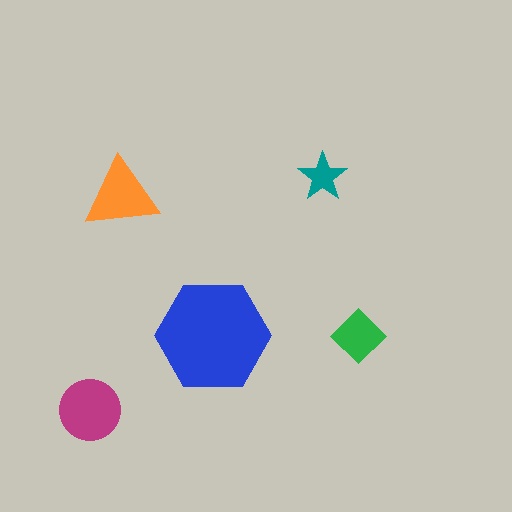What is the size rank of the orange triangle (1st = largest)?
3rd.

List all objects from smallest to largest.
The teal star, the green diamond, the orange triangle, the magenta circle, the blue hexagon.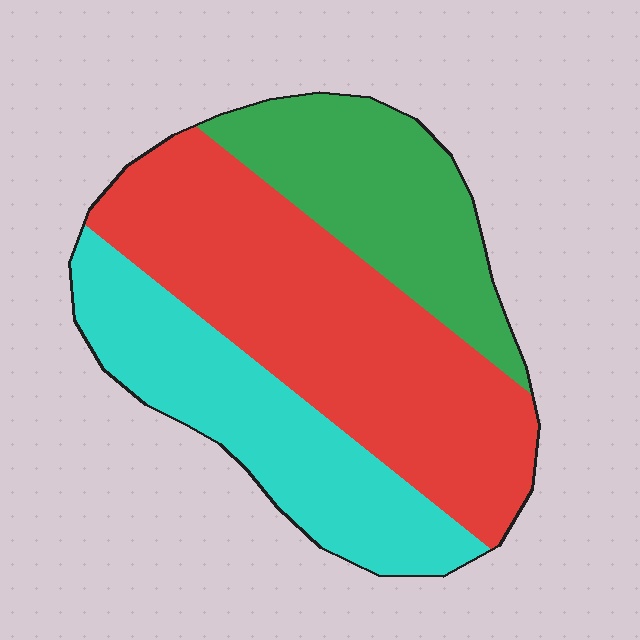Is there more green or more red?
Red.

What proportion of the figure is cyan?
Cyan takes up about one quarter (1/4) of the figure.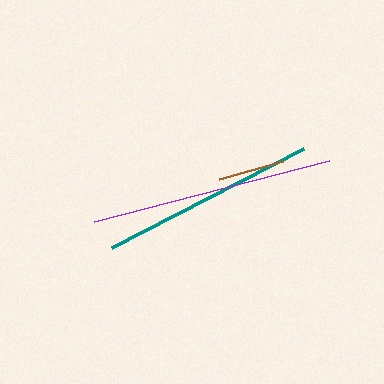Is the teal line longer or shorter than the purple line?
The purple line is longer than the teal line.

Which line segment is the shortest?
The brown line is the shortest at approximately 67 pixels.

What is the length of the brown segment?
The brown segment is approximately 67 pixels long.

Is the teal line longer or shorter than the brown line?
The teal line is longer than the brown line.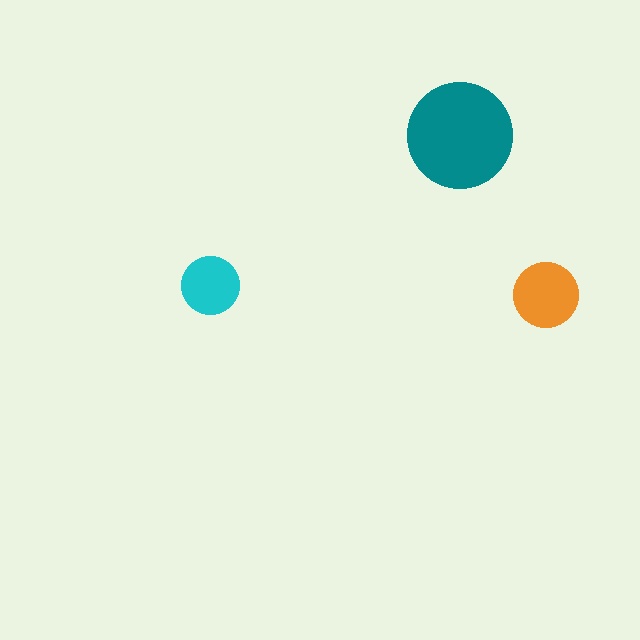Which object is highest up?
The teal circle is topmost.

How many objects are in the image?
There are 3 objects in the image.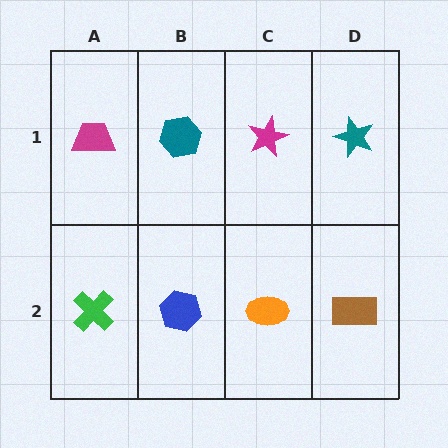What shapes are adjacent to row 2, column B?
A teal hexagon (row 1, column B), a green cross (row 2, column A), an orange ellipse (row 2, column C).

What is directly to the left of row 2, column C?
A blue hexagon.